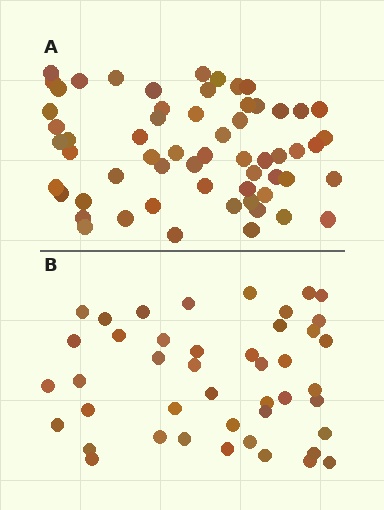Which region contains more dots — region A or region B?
Region A (the top region) has more dots.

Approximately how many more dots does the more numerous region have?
Region A has approximately 15 more dots than region B.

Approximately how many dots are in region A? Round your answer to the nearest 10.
About 60 dots.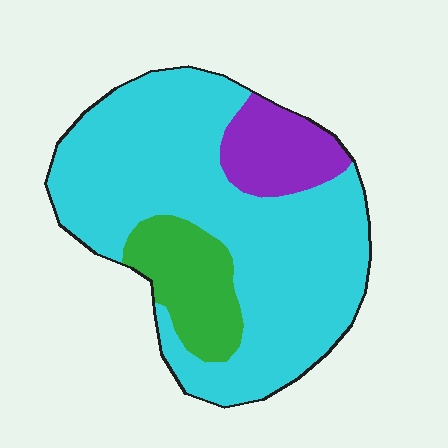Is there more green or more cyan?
Cyan.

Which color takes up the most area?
Cyan, at roughly 75%.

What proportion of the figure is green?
Green takes up about one sixth (1/6) of the figure.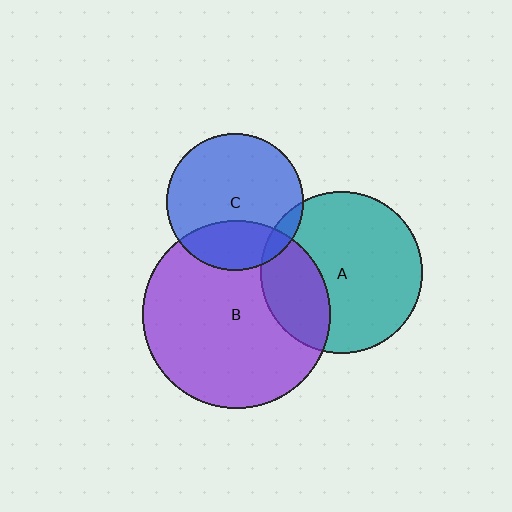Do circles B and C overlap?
Yes.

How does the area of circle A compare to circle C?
Approximately 1.4 times.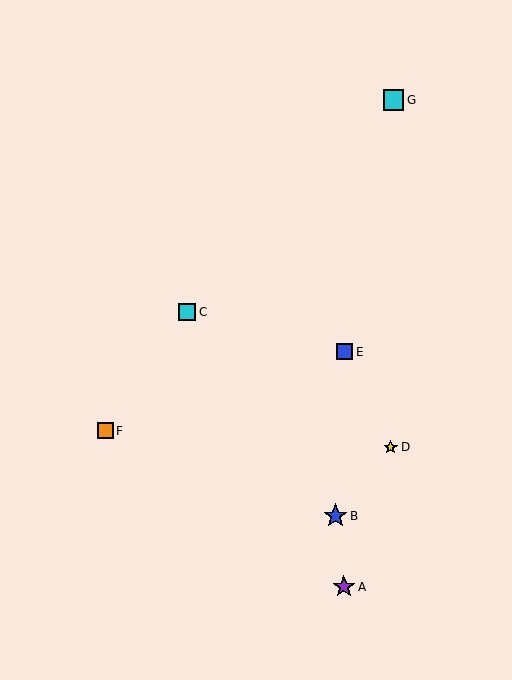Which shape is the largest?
The blue star (labeled B) is the largest.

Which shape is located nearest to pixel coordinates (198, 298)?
The cyan square (labeled C) at (187, 312) is nearest to that location.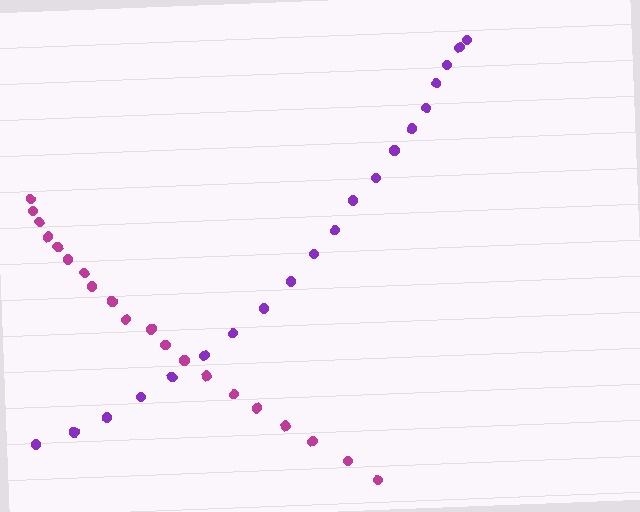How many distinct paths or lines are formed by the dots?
There are 2 distinct paths.